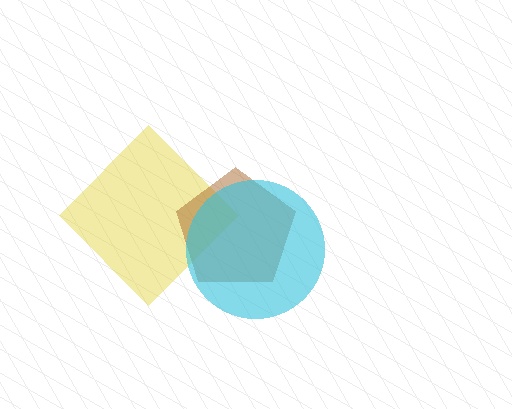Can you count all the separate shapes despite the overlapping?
Yes, there are 3 separate shapes.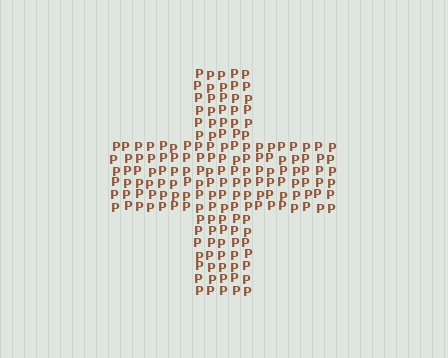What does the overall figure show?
The overall figure shows a cross.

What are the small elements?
The small elements are letter P's.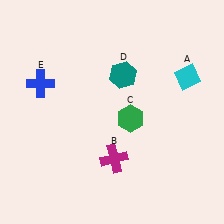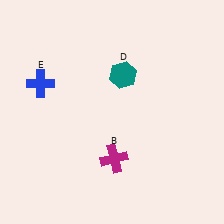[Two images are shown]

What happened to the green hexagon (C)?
The green hexagon (C) was removed in Image 2. It was in the bottom-right area of Image 1.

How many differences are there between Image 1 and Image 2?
There are 2 differences between the two images.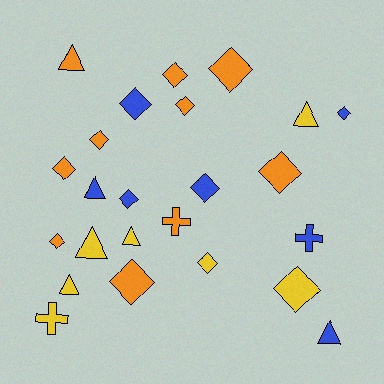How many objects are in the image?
There are 24 objects.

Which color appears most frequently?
Orange, with 10 objects.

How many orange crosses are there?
There is 1 orange cross.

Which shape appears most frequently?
Diamond, with 14 objects.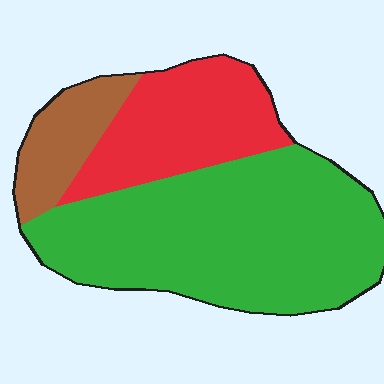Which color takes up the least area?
Brown, at roughly 15%.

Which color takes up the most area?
Green, at roughly 60%.